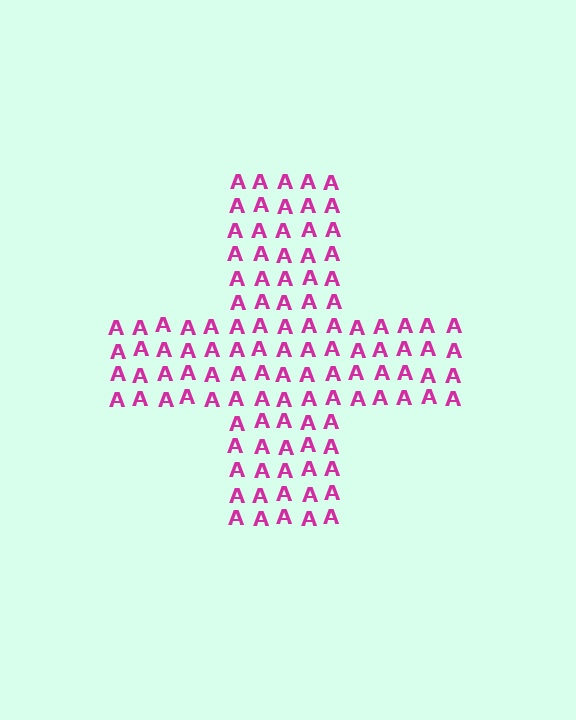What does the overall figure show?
The overall figure shows a cross.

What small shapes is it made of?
It is made of small letter A's.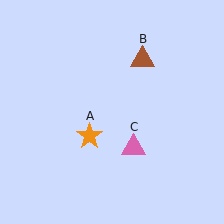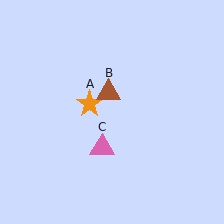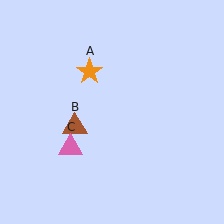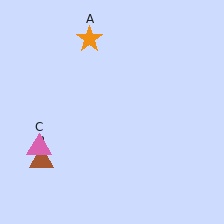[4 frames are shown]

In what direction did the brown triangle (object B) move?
The brown triangle (object B) moved down and to the left.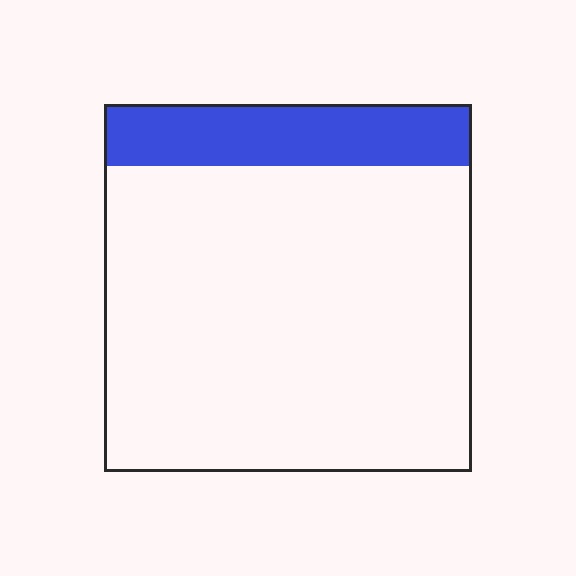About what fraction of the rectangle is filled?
About one sixth (1/6).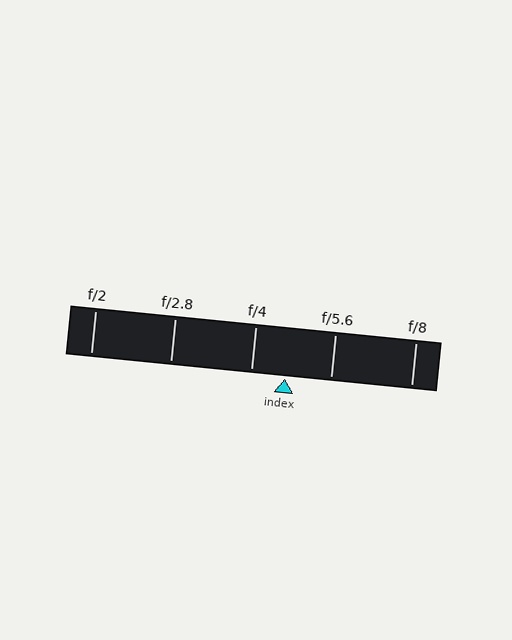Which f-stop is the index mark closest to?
The index mark is closest to f/4.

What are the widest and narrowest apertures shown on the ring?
The widest aperture shown is f/2 and the narrowest is f/8.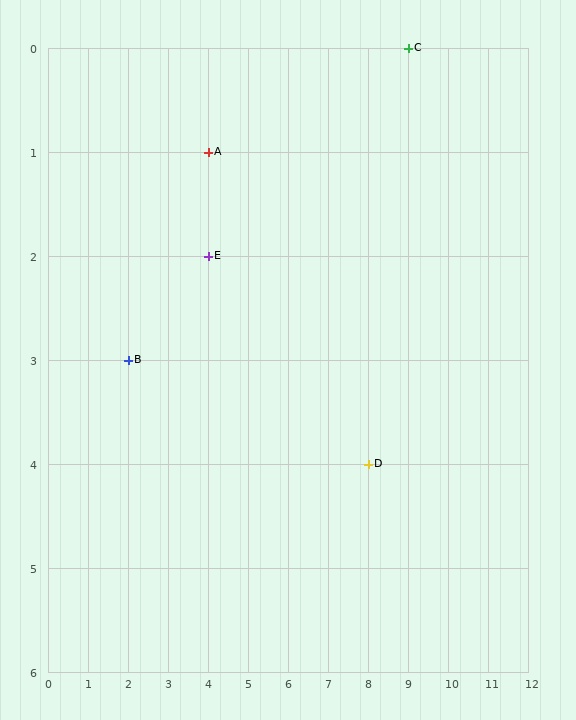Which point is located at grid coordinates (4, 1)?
Point A is at (4, 1).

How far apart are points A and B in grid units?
Points A and B are 2 columns and 2 rows apart (about 2.8 grid units diagonally).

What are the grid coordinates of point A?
Point A is at grid coordinates (4, 1).